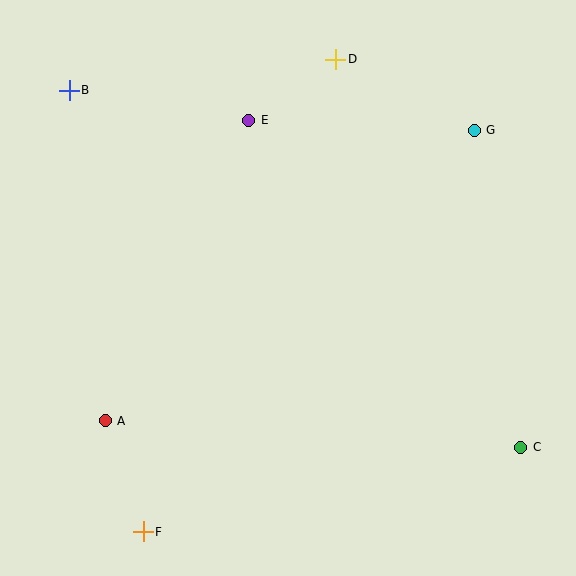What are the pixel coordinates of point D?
Point D is at (336, 59).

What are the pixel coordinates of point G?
Point G is at (474, 130).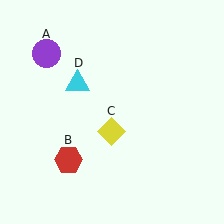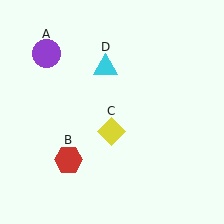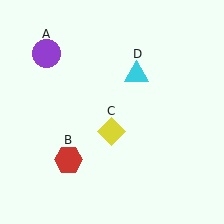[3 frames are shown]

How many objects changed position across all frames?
1 object changed position: cyan triangle (object D).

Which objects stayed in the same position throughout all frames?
Purple circle (object A) and red hexagon (object B) and yellow diamond (object C) remained stationary.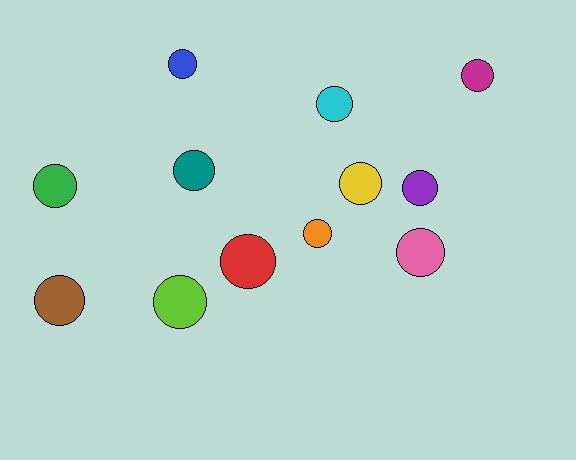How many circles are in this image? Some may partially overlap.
There are 12 circles.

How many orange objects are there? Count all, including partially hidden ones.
There is 1 orange object.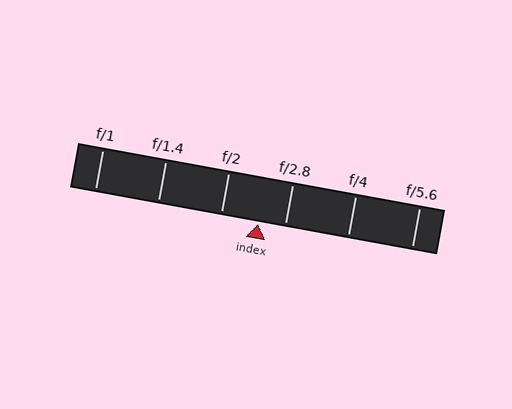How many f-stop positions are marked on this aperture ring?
There are 6 f-stop positions marked.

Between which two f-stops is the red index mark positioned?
The index mark is between f/2 and f/2.8.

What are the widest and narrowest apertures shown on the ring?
The widest aperture shown is f/1 and the narrowest is f/5.6.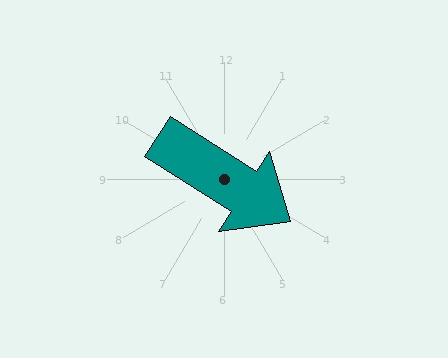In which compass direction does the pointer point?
Southeast.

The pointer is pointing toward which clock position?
Roughly 4 o'clock.